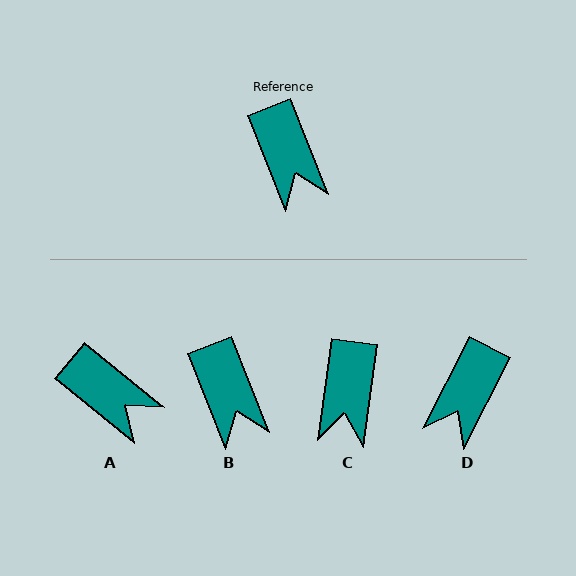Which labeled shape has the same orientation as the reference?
B.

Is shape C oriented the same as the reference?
No, it is off by about 29 degrees.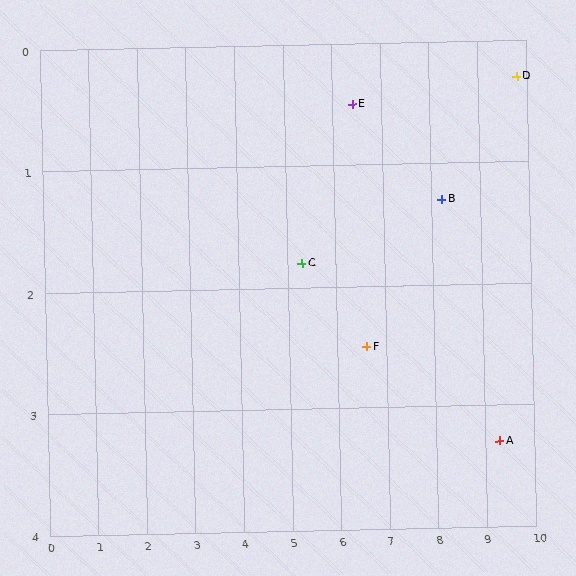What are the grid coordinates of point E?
Point E is at approximately (6.4, 0.5).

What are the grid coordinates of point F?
Point F is at approximately (6.6, 2.5).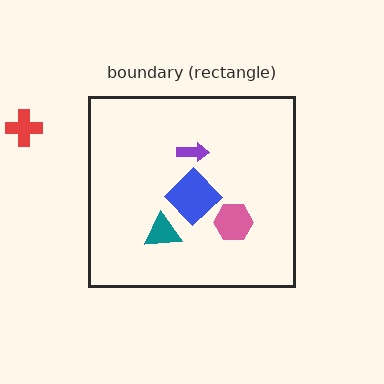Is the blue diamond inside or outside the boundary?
Inside.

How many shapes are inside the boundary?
4 inside, 1 outside.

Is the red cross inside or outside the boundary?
Outside.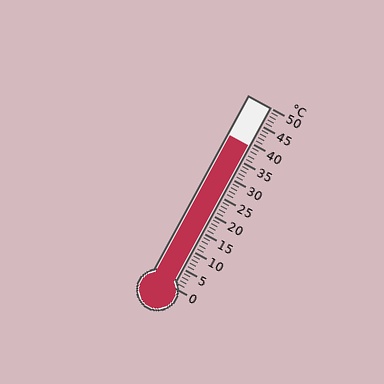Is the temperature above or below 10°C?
The temperature is above 10°C.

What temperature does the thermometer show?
The thermometer shows approximately 39°C.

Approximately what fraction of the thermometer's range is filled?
The thermometer is filled to approximately 80% of its range.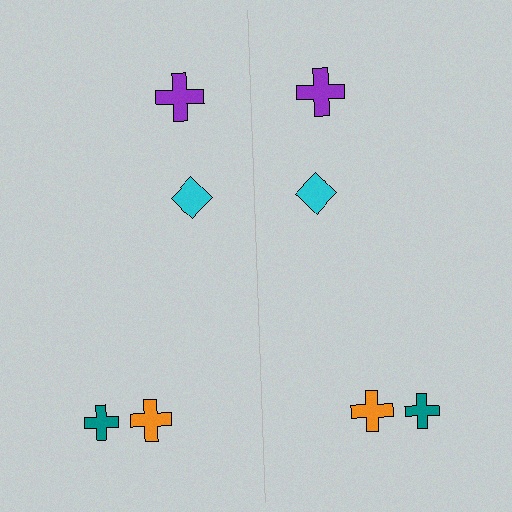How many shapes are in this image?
There are 8 shapes in this image.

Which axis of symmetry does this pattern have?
The pattern has a vertical axis of symmetry running through the center of the image.